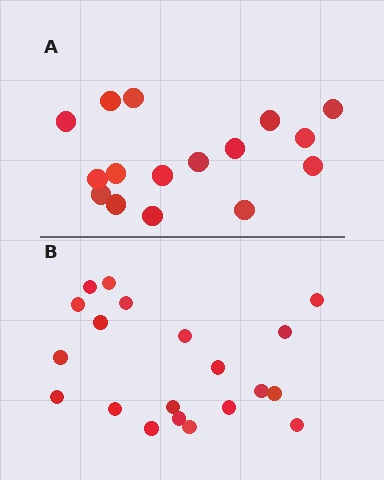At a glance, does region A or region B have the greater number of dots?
Region B (the bottom region) has more dots.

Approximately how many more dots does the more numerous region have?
Region B has about 4 more dots than region A.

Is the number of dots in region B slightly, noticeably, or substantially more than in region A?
Region B has noticeably more, but not dramatically so. The ratio is roughly 1.2 to 1.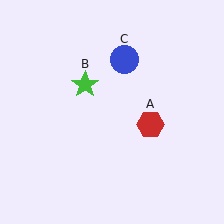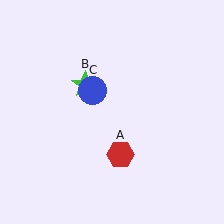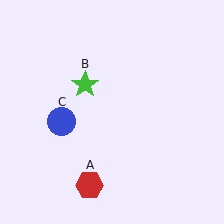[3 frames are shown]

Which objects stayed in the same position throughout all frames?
Green star (object B) remained stationary.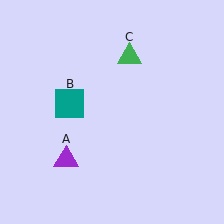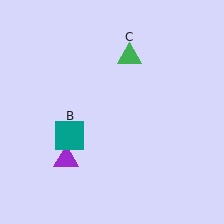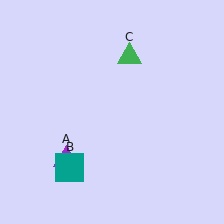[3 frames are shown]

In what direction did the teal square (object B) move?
The teal square (object B) moved down.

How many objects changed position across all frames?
1 object changed position: teal square (object B).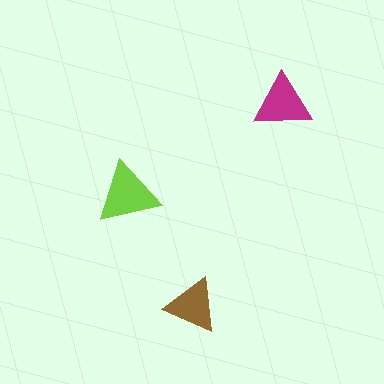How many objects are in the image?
There are 3 objects in the image.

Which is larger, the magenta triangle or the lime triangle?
The lime one.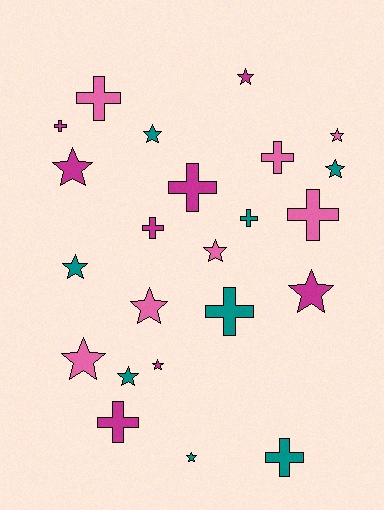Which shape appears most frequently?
Star, with 13 objects.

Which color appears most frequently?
Teal, with 8 objects.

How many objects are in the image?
There are 23 objects.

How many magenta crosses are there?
There are 4 magenta crosses.